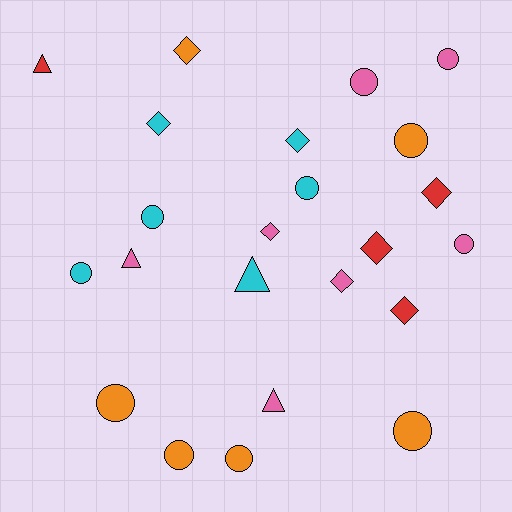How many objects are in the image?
There are 23 objects.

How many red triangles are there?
There is 1 red triangle.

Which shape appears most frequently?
Circle, with 11 objects.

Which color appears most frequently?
Pink, with 7 objects.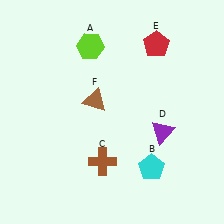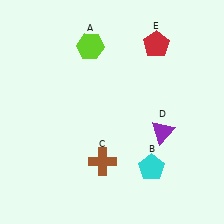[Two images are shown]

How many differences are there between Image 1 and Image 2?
There is 1 difference between the two images.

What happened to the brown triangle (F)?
The brown triangle (F) was removed in Image 2. It was in the top-left area of Image 1.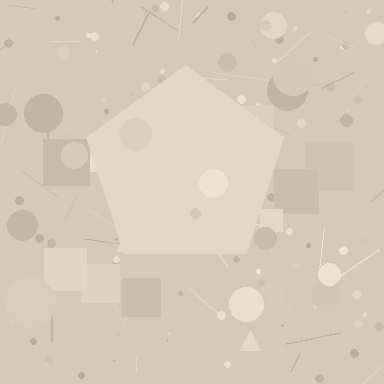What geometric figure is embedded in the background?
A pentagon is embedded in the background.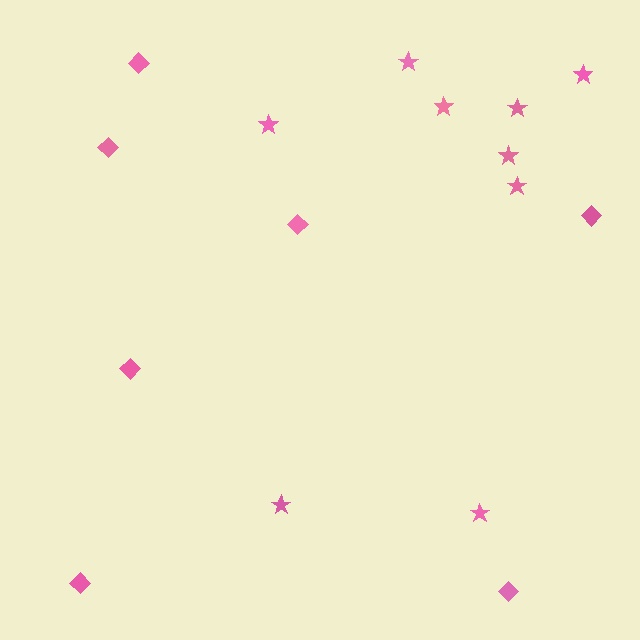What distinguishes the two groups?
There are 2 groups: one group of stars (9) and one group of diamonds (7).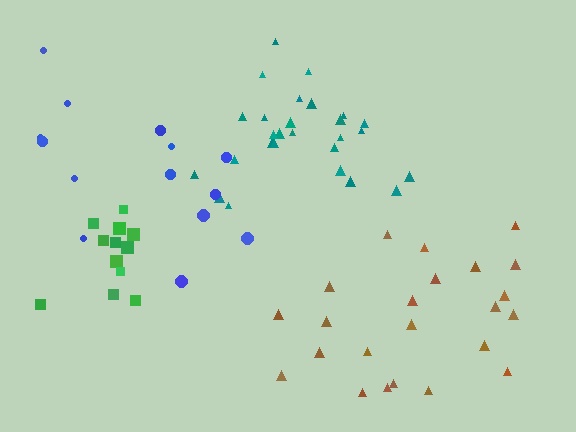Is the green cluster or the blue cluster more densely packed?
Green.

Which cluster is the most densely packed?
Teal.